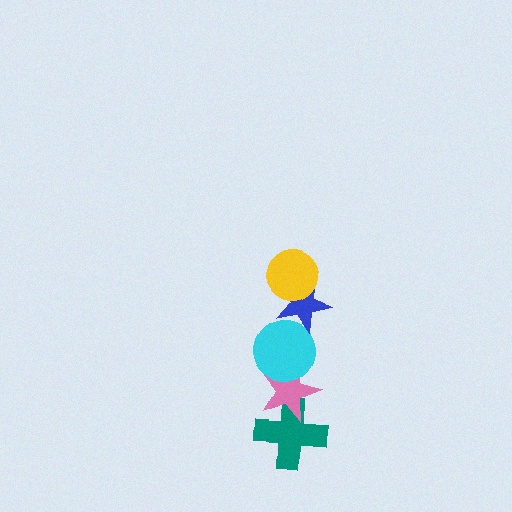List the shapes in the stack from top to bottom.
From top to bottom: the yellow circle, the blue star, the cyan circle, the pink star, the teal cross.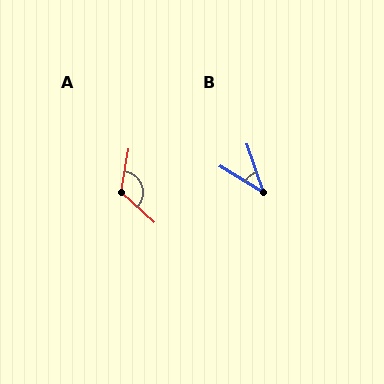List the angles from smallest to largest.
B (40°), A (122°).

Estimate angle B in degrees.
Approximately 40 degrees.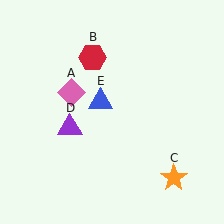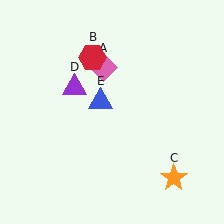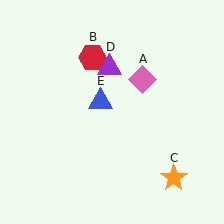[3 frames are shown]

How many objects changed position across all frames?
2 objects changed position: pink diamond (object A), purple triangle (object D).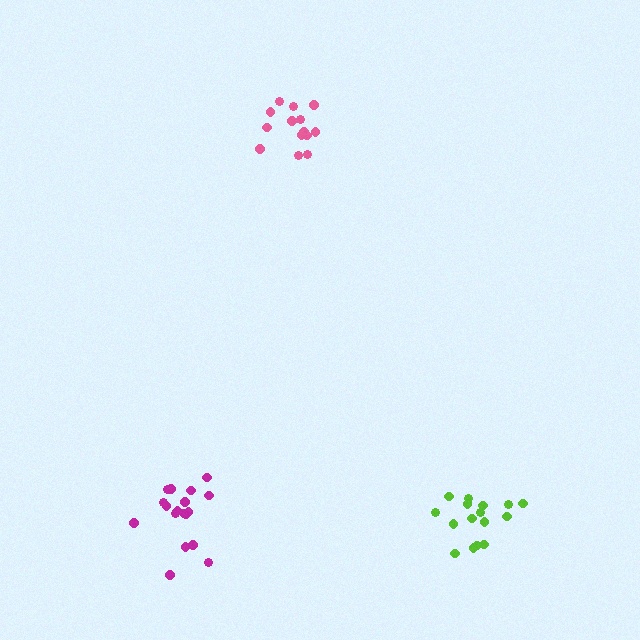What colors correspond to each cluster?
The clusters are colored: pink, lime, magenta.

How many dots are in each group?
Group 1: 14 dots, Group 2: 16 dots, Group 3: 18 dots (48 total).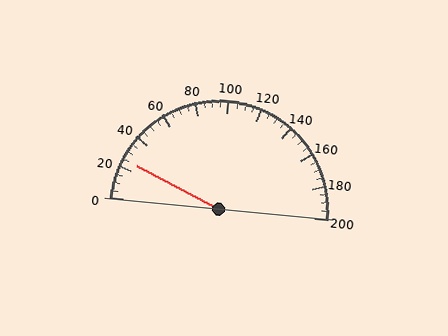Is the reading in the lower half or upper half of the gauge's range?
The reading is in the lower half of the range (0 to 200).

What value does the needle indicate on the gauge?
The needle indicates approximately 25.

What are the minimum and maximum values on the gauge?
The gauge ranges from 0 to 200.